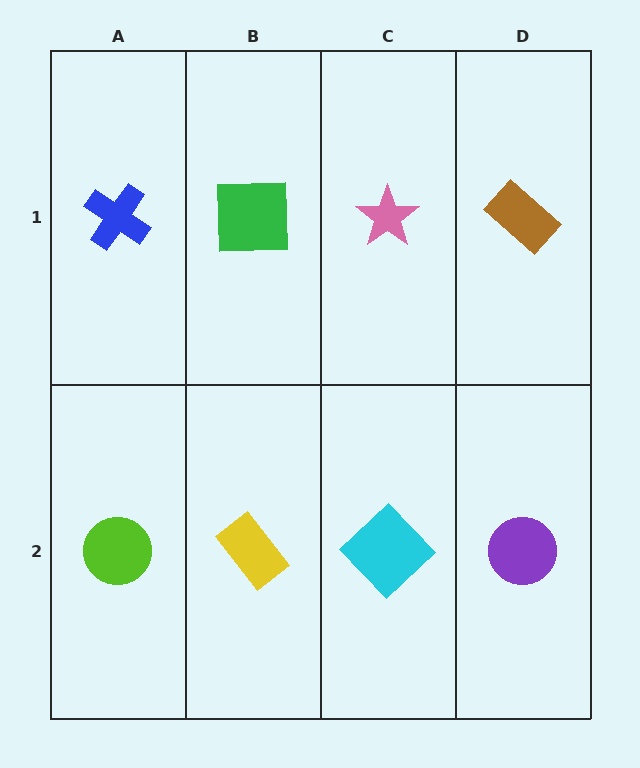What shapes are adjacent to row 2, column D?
A brown rectangle (row 1, column D), a cyan diamond (row 2, column C).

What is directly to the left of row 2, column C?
A yellow rectangle.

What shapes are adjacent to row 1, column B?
A yellow rectangle (row 2, column B), a blue cross (row 1, column A), a pink star (row 1, column C).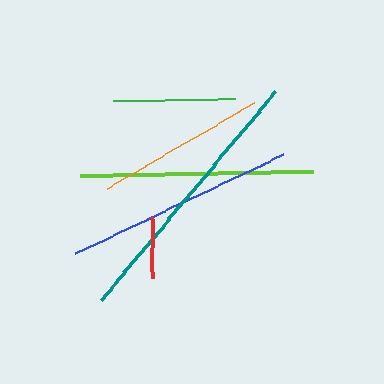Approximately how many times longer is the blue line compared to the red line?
The blue line is approximately 3.8 times the length of the red line.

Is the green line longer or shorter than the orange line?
The orange line is longer than the green line.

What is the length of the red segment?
The red segment is approximately 61 pixels long.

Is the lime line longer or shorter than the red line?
The lime line is longer than the red line.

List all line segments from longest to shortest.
From longest to shortest: teal, lime, blue, orange, green, red.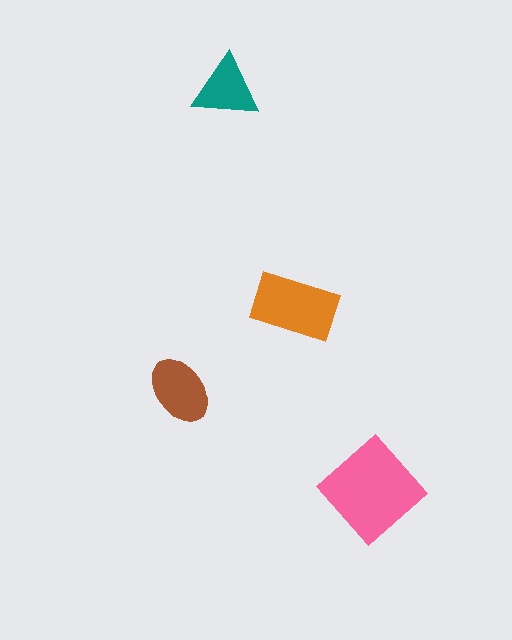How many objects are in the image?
There are 4 objects in the image.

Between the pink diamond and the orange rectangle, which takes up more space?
The pink diamond.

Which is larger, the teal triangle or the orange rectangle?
The orange rectangle.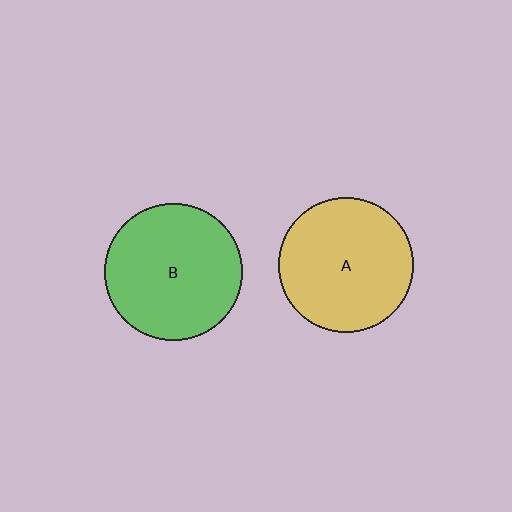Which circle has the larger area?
Circle B (green).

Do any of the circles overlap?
No, none of the circles overlap.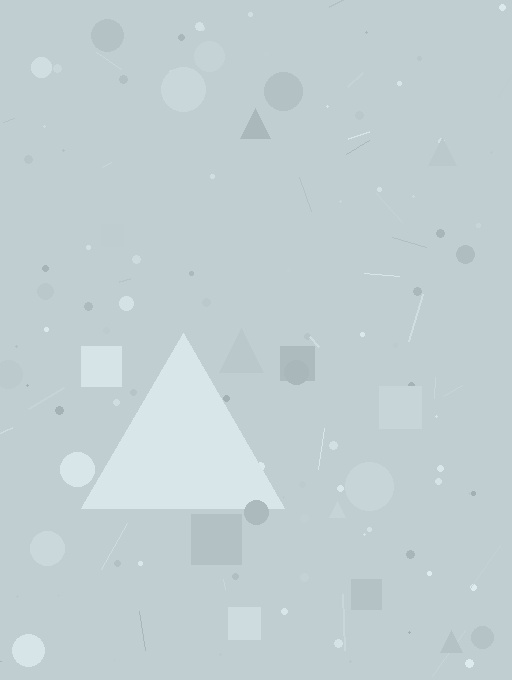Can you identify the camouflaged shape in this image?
The camouflaged shape is a triangle.